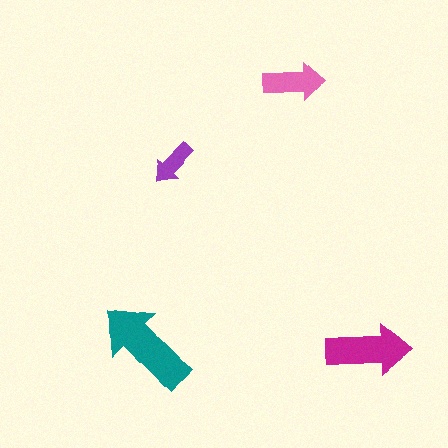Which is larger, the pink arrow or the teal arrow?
The teal one.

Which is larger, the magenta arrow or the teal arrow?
The teal one.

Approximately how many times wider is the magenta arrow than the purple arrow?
About 2 times wider.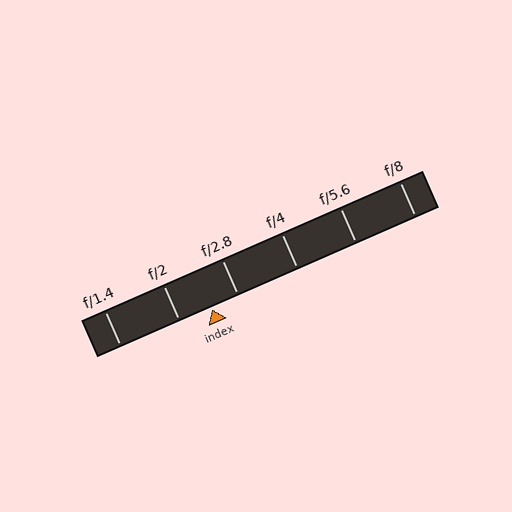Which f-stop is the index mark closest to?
The index mark is closest to f/2.8.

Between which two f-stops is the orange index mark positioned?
The index mark is between f/2 and f/2.8.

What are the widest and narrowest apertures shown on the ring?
The widest aperture shown is f/1.4 and the narrowest is f/8.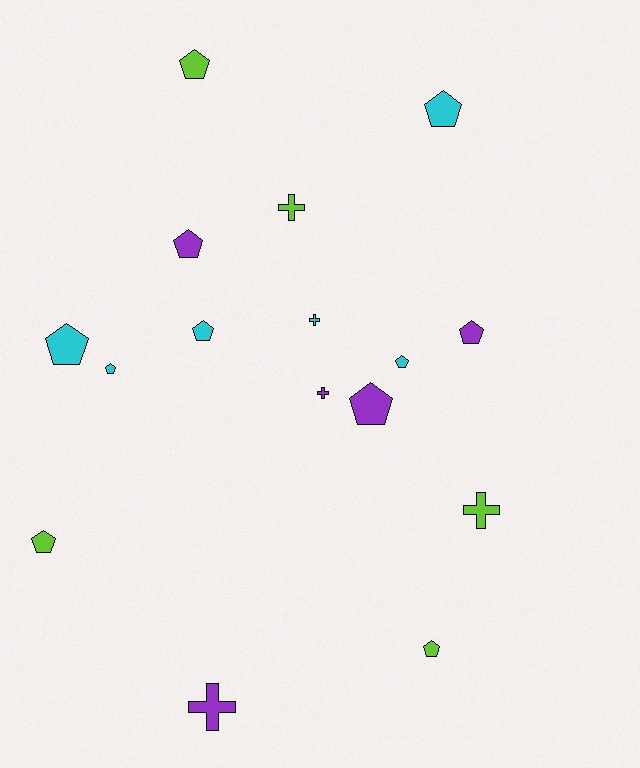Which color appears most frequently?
Cyan, with 6 objects.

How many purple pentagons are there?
There are 3 purple pentagons.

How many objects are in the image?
There are 16 objects.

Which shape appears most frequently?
Pentagon, with 11 objects.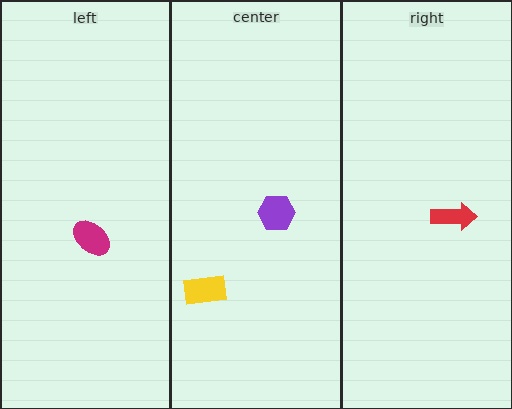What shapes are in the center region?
The yellow rectangle, the purple hexagon.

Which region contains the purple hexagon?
The center region.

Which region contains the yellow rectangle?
The center region.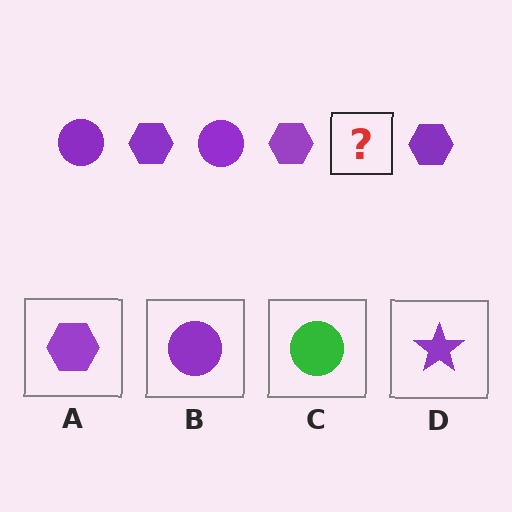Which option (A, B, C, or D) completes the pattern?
B.